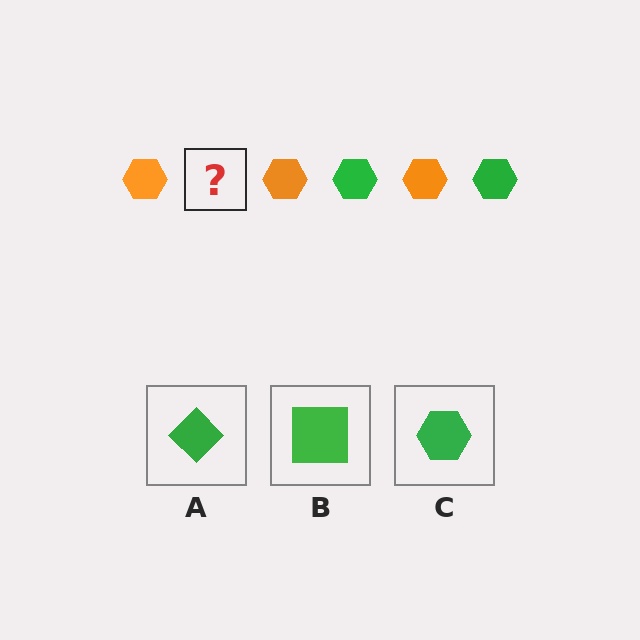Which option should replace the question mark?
Option C.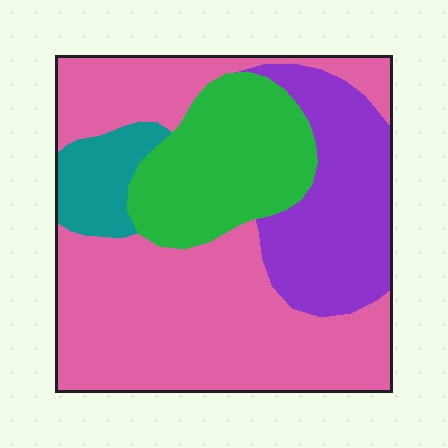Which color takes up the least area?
Teal, at roughly 5%.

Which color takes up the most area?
Pink, at roughly 50%.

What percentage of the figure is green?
Green covers about 20% of the figure.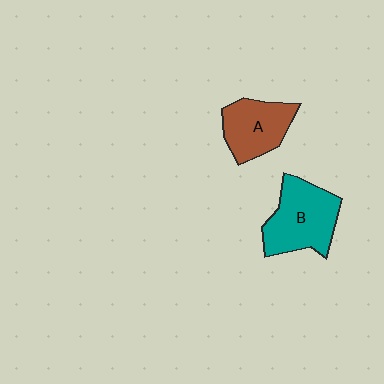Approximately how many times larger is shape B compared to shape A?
Approximately 1.3 times.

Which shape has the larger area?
Shape B (teal).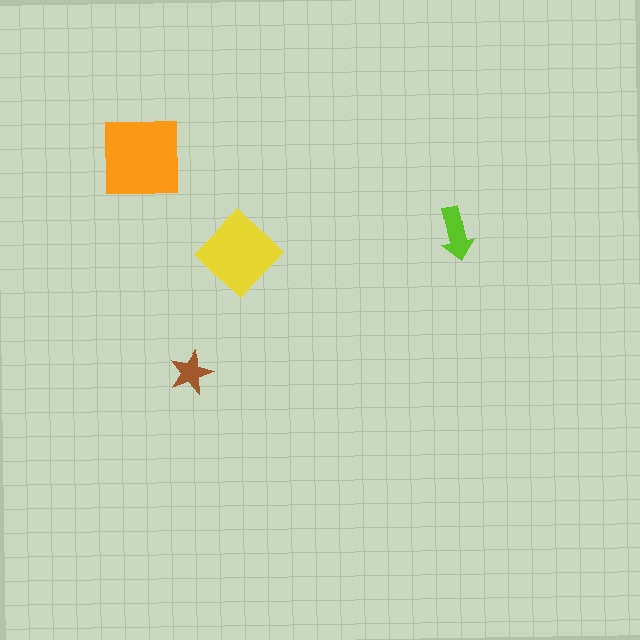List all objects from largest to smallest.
The orange square, the yellow diamond, the lime arrow, the brown star.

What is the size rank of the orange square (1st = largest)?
1st.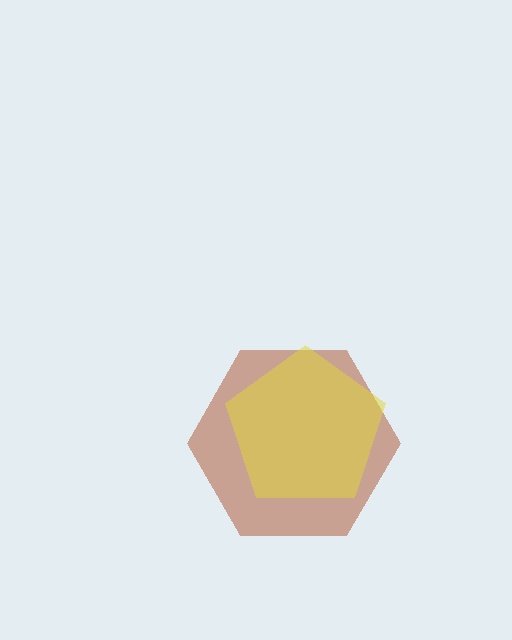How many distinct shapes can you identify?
There are 2 distinct shapes: a brown hexagon, a yellow pentagon.